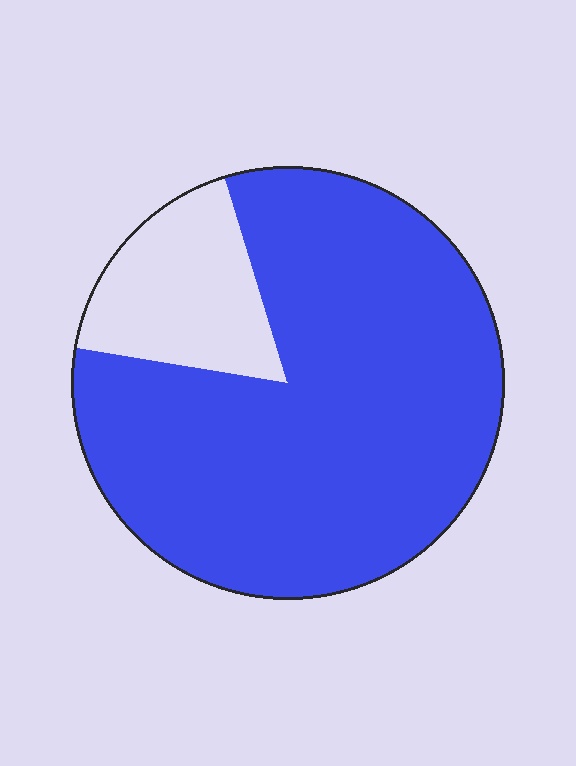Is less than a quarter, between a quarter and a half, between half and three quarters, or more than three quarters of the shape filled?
More than three quarters.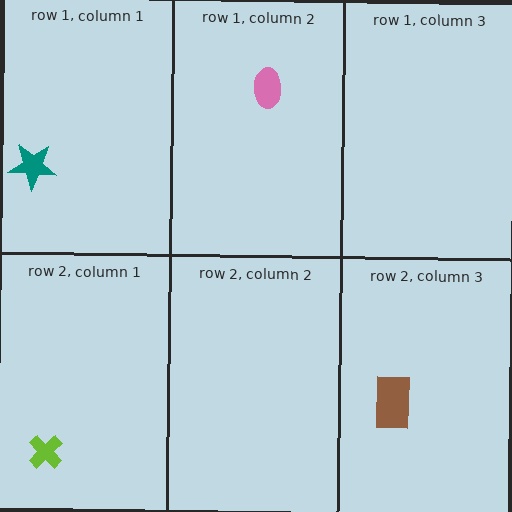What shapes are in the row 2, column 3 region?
The brown rectangle.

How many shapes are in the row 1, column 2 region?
1.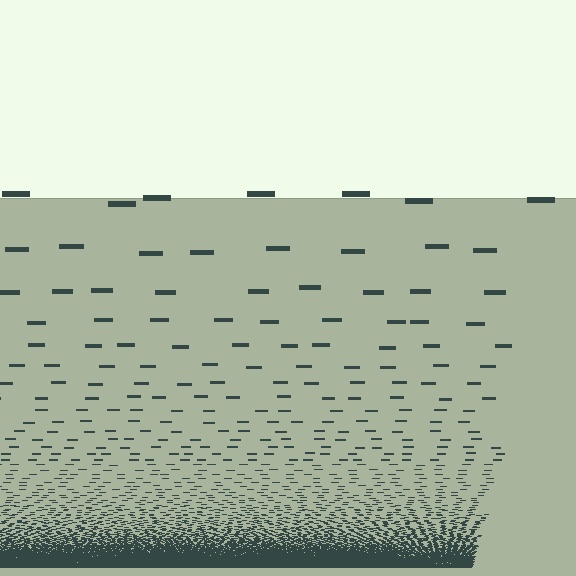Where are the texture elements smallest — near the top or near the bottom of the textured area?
Near the bottom.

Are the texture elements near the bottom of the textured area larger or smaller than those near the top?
Smaller. The gradient is inverted — elements near the bottom are smaller and denser.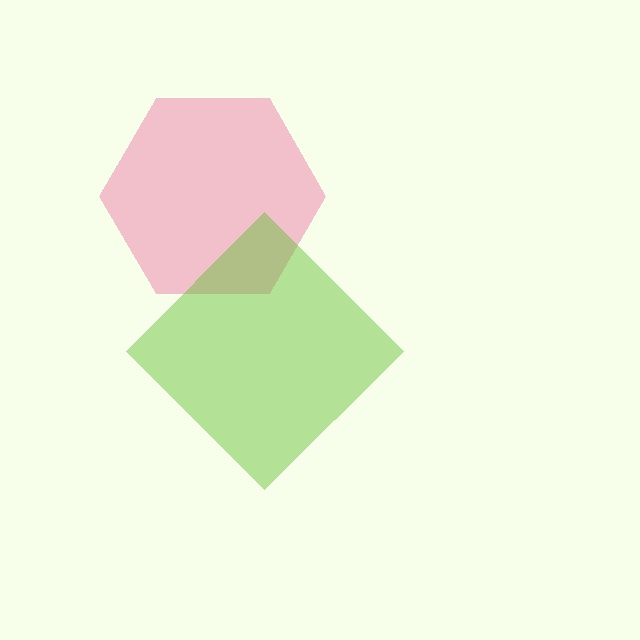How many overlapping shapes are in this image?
There are 2 overlapping shapes in the image.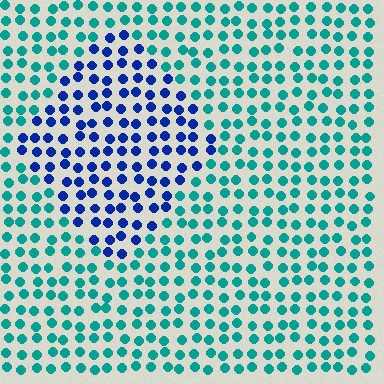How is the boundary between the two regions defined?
The boundary is defined purely by a slight shift in hue (about 53 degrees). Spacing, size, and orientation are identical on both sides.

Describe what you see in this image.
The image is filled with small teal elements in a uniform arrangement. A diamond-shaped region is visible where the elements are tinted to a slightly different hue, forming a subtle color boundary.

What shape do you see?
I see a diamond.